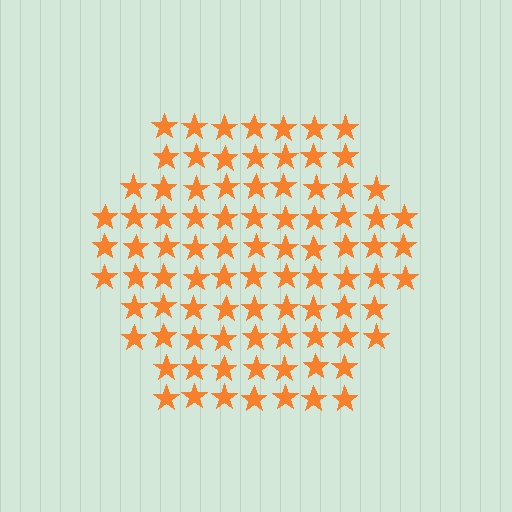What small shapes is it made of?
It is made of small stars.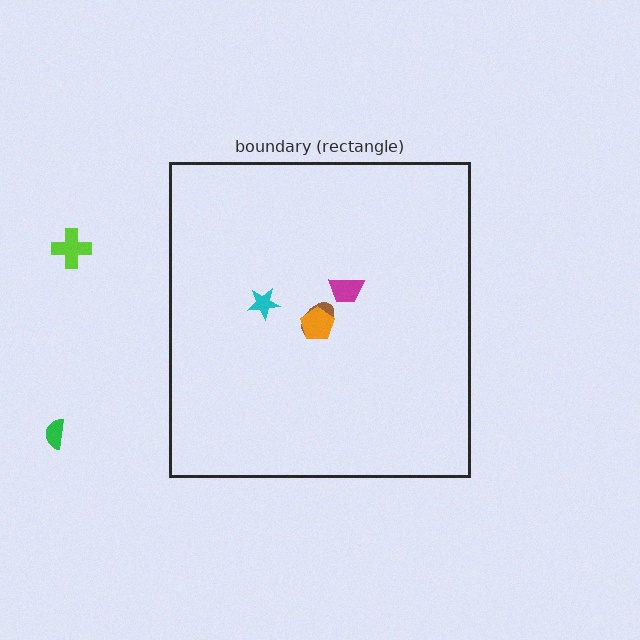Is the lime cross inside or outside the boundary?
Outside.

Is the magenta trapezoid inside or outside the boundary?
Inside.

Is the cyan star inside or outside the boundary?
Inside.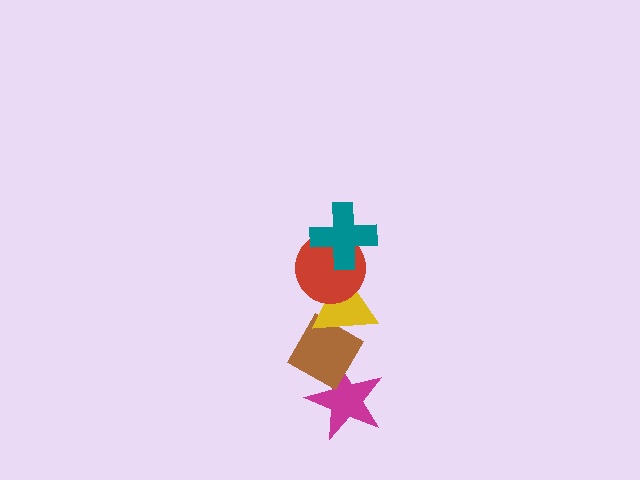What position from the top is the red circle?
The red circle is 2nd from the top.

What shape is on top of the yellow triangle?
The red circle is on top of the yellow triangle.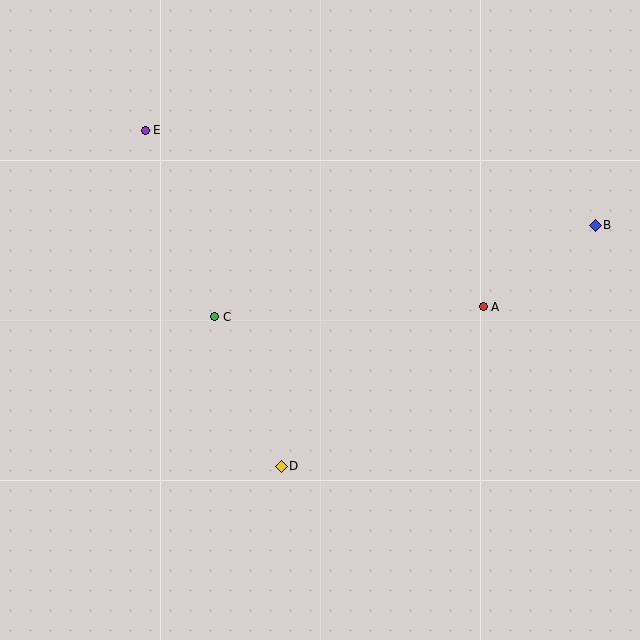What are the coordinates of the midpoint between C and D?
The midpoint between C and D is at (248, 391).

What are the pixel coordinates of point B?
Point B is at (595, 225).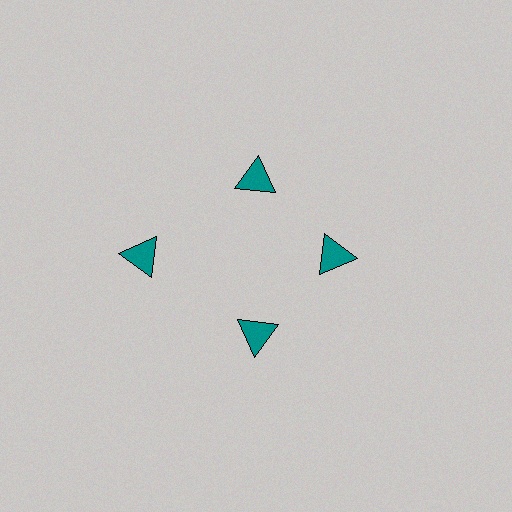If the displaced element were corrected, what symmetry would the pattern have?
It would have 4-fold rotational symmetry — the pattern would map onto itself every 90 degrees.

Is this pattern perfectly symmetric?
No. The 4 teal triangles are arranged in a ring, but one element near the 9 o'clock position is pushed outward from the center, breaking the 4-fold rotational symmetry.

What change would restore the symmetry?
The symmetry would be restored by moving it inward, back onto the ring so that all 4 triangles sit at equal angles and equal distance from the center.